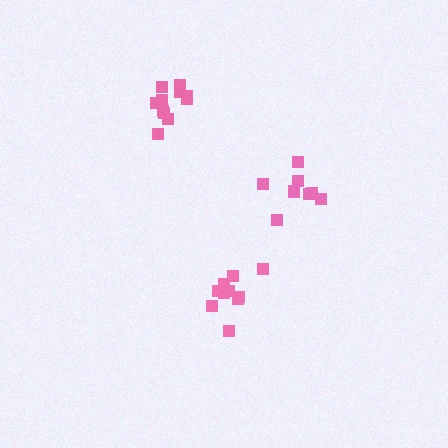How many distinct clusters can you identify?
There are 3 distinct clusters.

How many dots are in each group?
Group 1: 11 dots, Group 2: 9 dots, Group 3: 10 dots (30 total).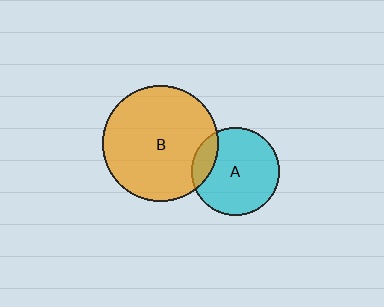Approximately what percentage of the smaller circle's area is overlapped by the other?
Approximately 15%.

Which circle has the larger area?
Circle B (orange).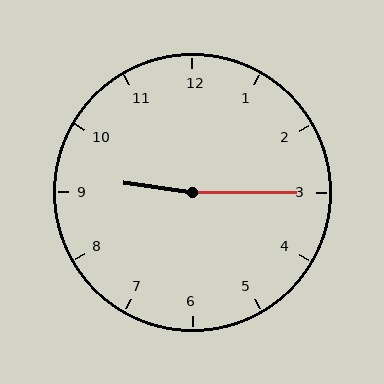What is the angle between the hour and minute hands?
Approximately 172 degrees.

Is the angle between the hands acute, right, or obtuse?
It is obtuse.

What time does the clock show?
9:15.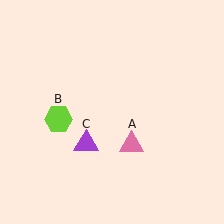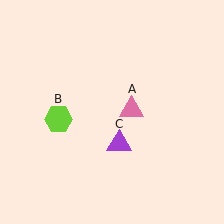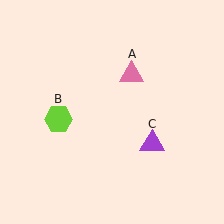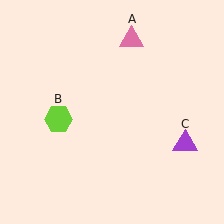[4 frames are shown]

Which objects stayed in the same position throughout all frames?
Lime hexagon (object B) remained stationary.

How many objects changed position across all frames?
2 objects changed position: pink triangle (object A), purple triangle (object C).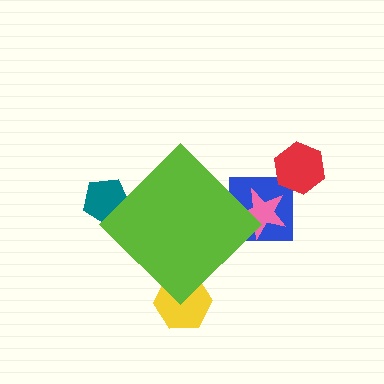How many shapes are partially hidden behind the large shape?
4 shapes are partially hidden.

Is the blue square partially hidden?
Yes, the blue square is partially hidden behind the lime diamond.